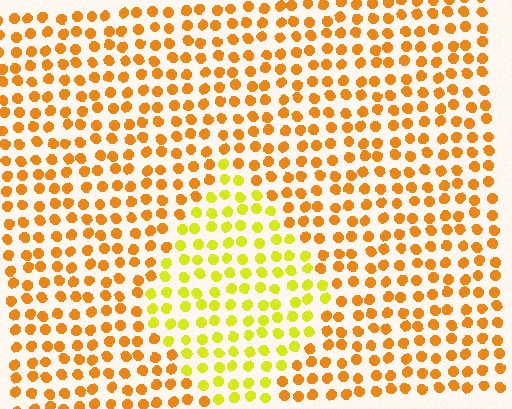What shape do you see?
I see a diamond.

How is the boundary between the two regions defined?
The boundary is defined purely by a slight shift in hue (about 34 degrees). Spacing, size, and orientation are identical on both sides.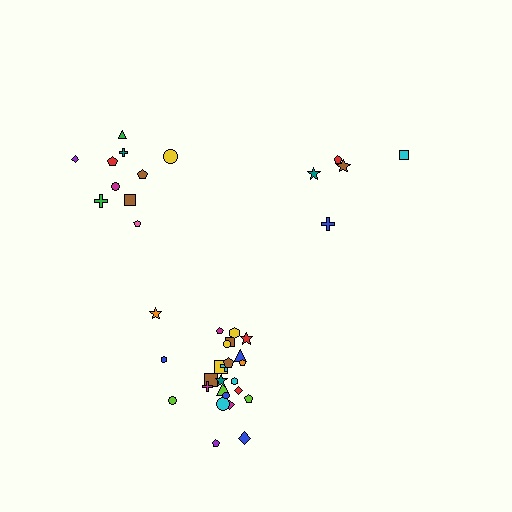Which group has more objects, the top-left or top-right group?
The top-left group.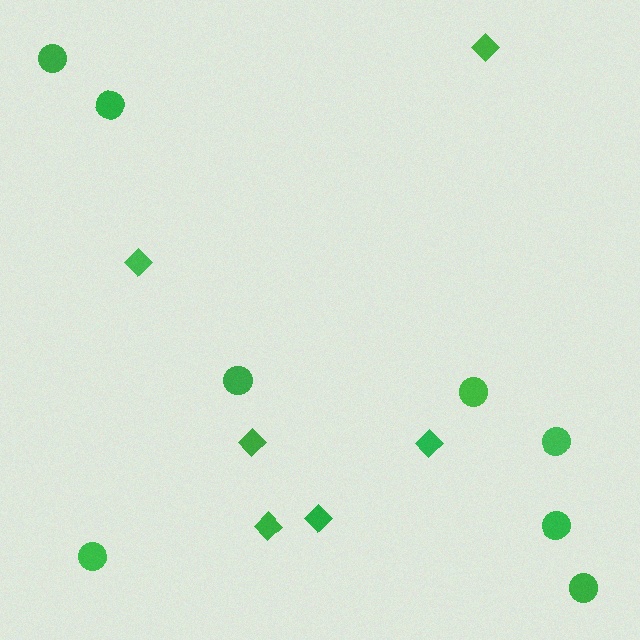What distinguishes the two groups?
There are 2 groups: one group of diamonds (6) and one group of circles (8).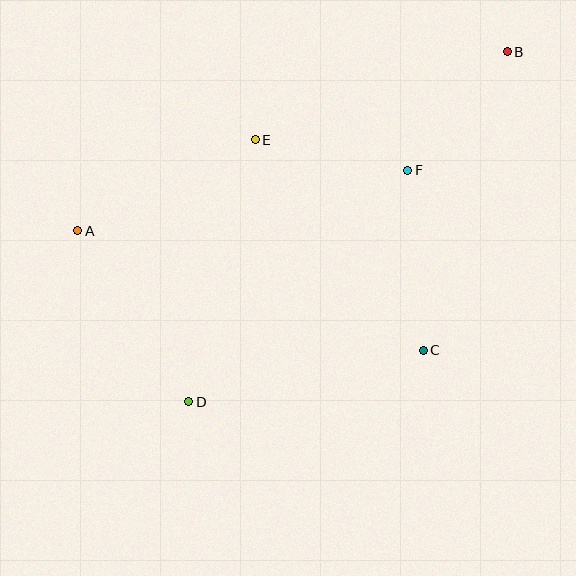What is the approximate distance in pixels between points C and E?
The distance between C and E is approximately 269 pixels.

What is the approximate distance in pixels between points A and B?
The distance between A and B is approximately 466 pixels.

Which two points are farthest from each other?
Points B and D are farthest from each other.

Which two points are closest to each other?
Points B and F are closest to each other.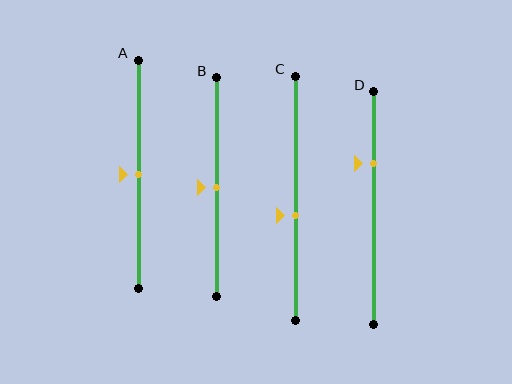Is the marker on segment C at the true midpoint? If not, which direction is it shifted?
No, the marker on segment C is shifted downward by about 7% of the segment length.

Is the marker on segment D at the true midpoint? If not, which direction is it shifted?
No, the marker on segment D is shifted upward by about 19% of the segment length.